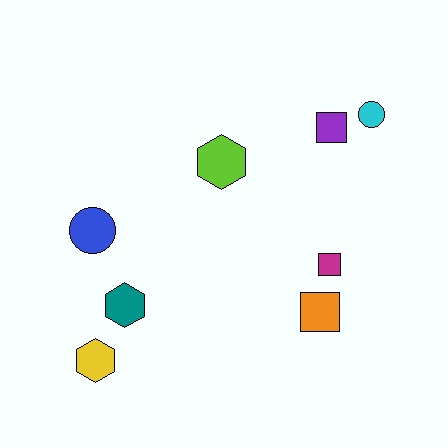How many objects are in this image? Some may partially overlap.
There are 8 objects.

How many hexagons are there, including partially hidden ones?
There are 3 hexagons.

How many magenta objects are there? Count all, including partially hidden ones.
There is 1 magenta object.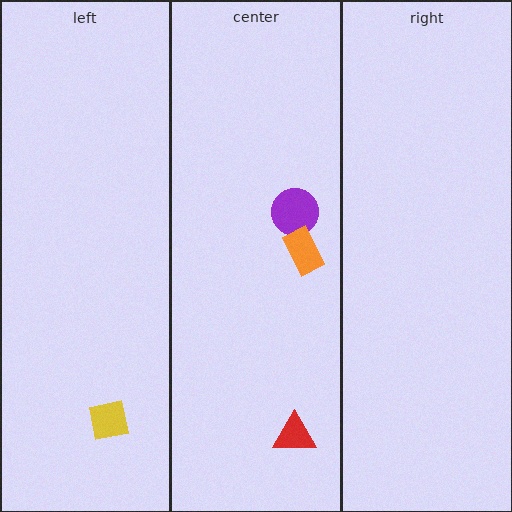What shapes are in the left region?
The yellow square.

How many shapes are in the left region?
1.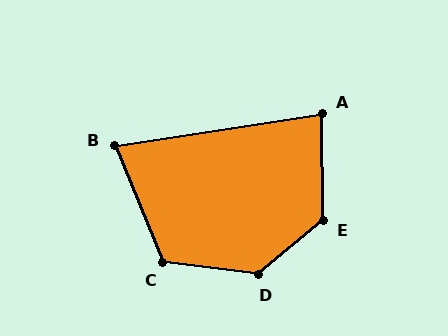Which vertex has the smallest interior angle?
B, at approximately 76 degrees.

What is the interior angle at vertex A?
Approximately 82 degrees (acute).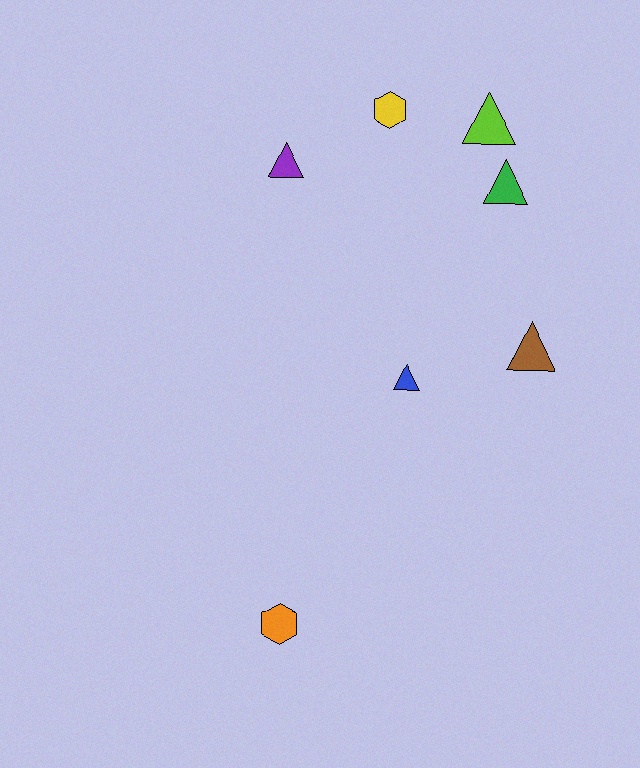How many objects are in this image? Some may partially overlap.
There are 7 objects.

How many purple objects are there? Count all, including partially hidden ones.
There is 1 purple object.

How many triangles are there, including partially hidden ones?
There are 5 triangles.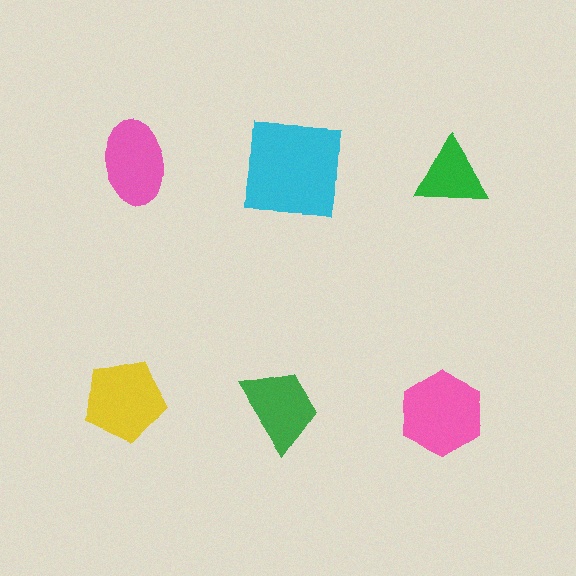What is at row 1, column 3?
A green triangle.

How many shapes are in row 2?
3 shapes.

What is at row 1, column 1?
A pink ellipse.